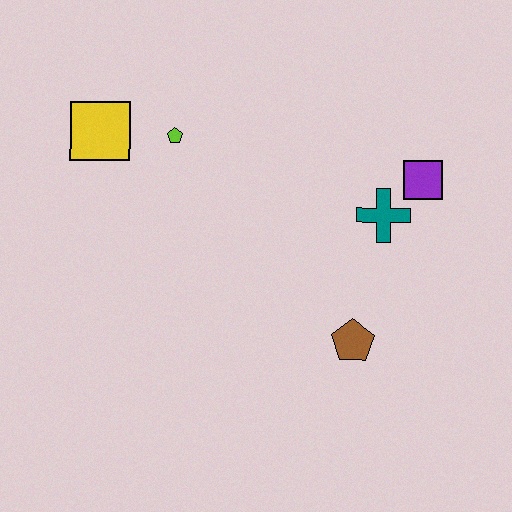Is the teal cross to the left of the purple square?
Yes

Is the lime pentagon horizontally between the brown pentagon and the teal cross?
No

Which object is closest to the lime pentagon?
The yellow square is closest to the lime pentagon.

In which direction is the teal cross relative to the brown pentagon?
The teal cross is above the brown pentagon.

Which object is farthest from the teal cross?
The yellow square is farthest from the teal cross.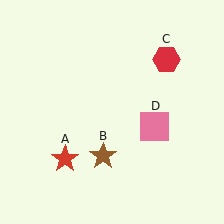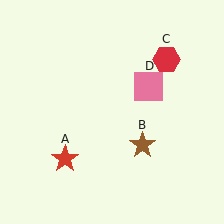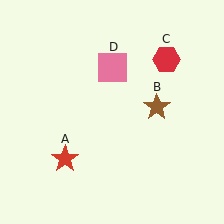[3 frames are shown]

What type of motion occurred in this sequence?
The brown star (object B), pink square (object D) rotated counterclockwise around the center of the scene.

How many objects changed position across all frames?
2 objects changed position: brown star (object B), pink square (object D).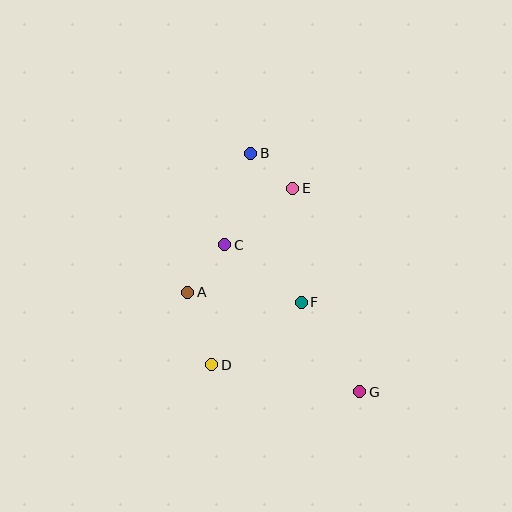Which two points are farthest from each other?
Points B and G are farthest from each other.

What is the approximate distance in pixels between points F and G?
The distance between F and G is approximately 107 pixels.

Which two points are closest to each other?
Points B and E are closest to each other.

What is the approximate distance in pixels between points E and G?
The distance between E and G is approximately 214 pixels.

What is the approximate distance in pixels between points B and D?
The distance between B and D is approximately 215 pixels.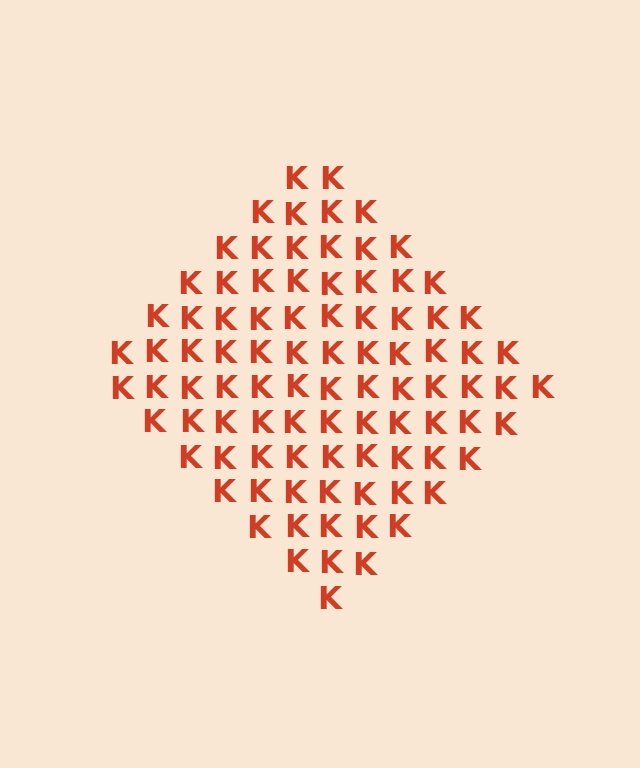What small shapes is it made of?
It is made of small letter K's.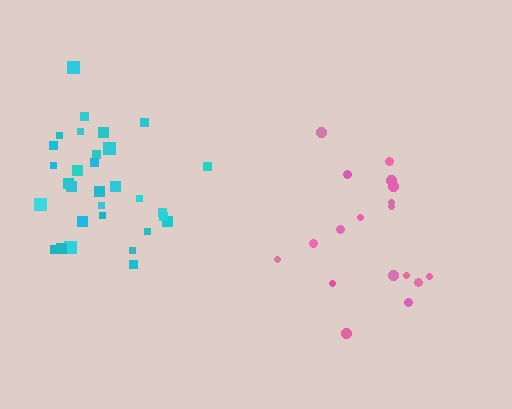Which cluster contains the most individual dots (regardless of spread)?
Cyan (31).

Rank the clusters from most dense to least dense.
cyan, pink.